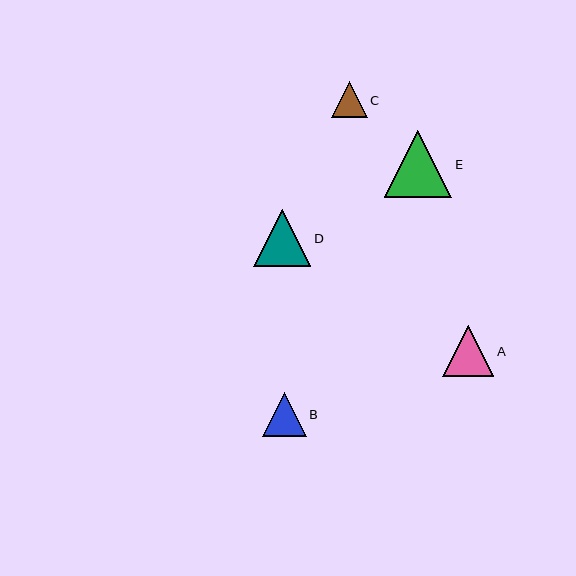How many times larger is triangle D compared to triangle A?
Triangle D is approximately 1.1 times the size of triangle A.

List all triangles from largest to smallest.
From largest to smallest: E, D, A, B, C.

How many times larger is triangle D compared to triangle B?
Triangle D is approximately 1.3 times the size of triangle B.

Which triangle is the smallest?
Triangle C is the smallest with a size of approximately 36 pixels.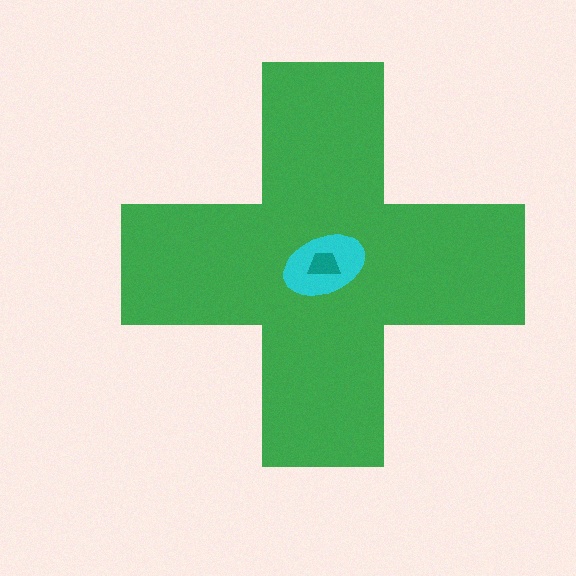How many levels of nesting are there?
3.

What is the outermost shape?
The green cross.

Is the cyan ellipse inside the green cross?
Yes.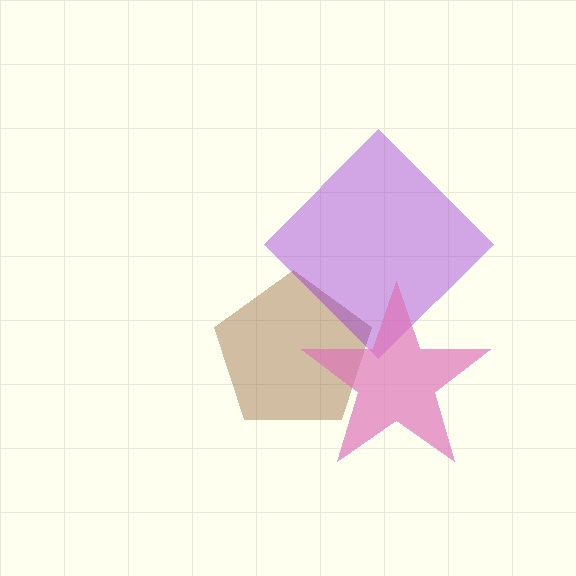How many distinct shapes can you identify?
There are 3 distinct shapes: a brown pentagon, a purple diamond, a pink star.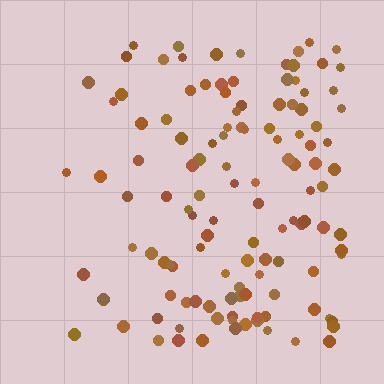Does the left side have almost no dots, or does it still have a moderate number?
Still a moderate number, just noticeably fewer than the right.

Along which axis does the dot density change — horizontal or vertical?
Horizontal.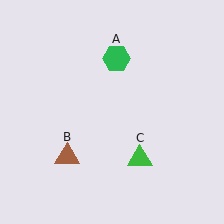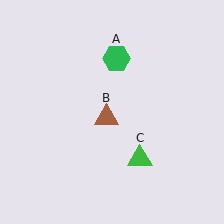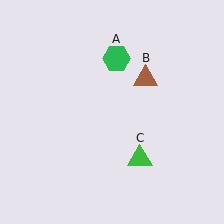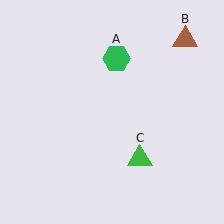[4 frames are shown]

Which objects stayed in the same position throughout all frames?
Green hexagon (object A) and green triangle (object C) remained stationary.